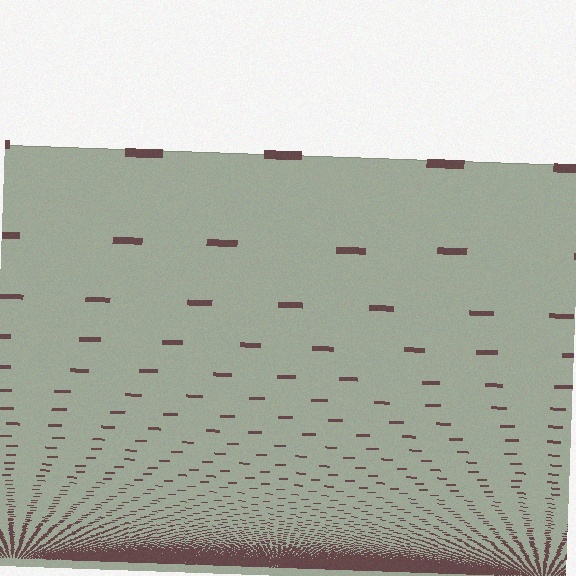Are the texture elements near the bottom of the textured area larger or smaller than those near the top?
Smaller. The gradient is inverted — elements near the bottom are smaller and denser.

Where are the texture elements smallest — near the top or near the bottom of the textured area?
Near the bottom.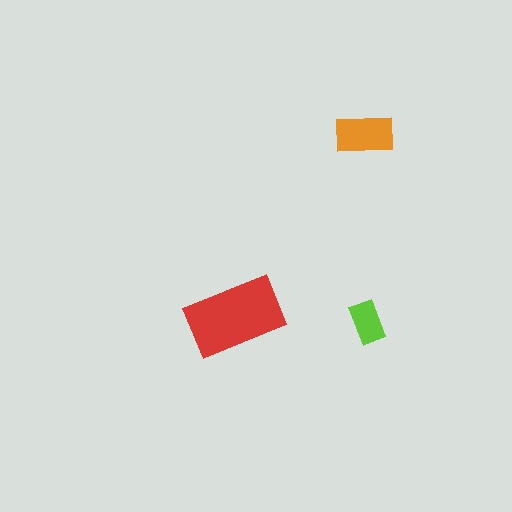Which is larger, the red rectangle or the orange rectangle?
The red one.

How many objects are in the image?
There are 3 objects in the image.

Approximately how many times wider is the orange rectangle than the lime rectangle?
About 1.5 times wider.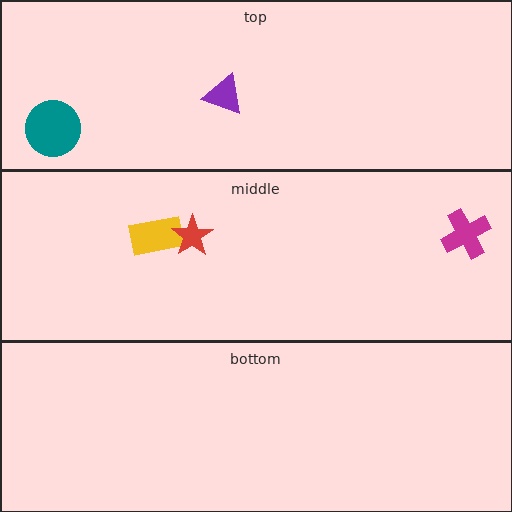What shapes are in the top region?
The teal circle, the purple triangle.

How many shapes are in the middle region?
3.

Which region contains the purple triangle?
The top region.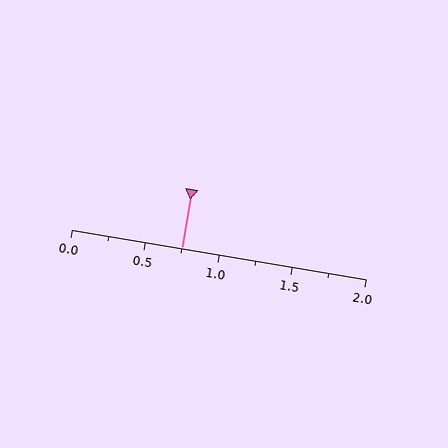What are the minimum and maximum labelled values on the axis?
The axis runs from 0.0 to 2.0.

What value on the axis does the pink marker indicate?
The marker indicates approximately 0.75.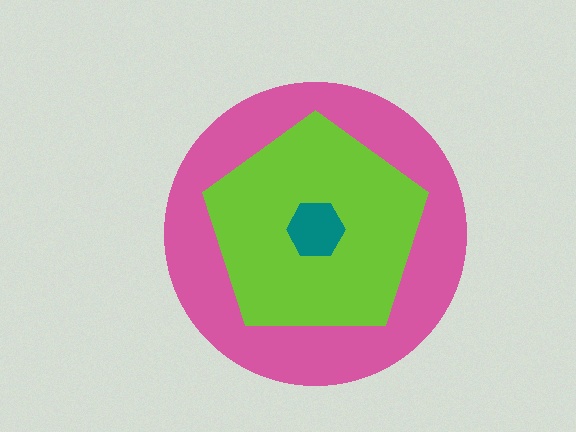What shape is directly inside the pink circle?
The lime pentagon.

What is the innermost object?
The teal hexagon.